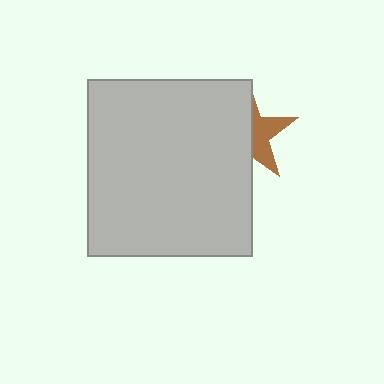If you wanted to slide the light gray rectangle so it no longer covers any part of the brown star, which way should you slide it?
Slide it left — that is the most direct way to separate the two shapes.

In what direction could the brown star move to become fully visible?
The brown star could move right. That would shift it out from behind the light gray rectangle entirely.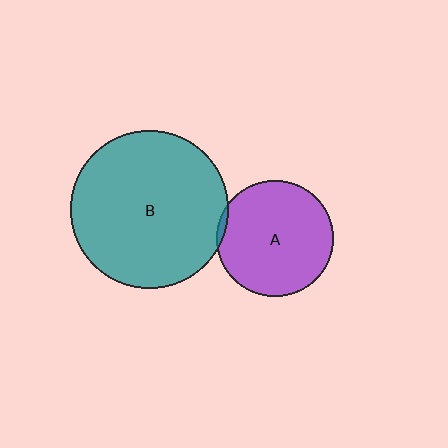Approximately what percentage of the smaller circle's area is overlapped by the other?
Approximately 5%.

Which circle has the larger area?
Circle B (teal).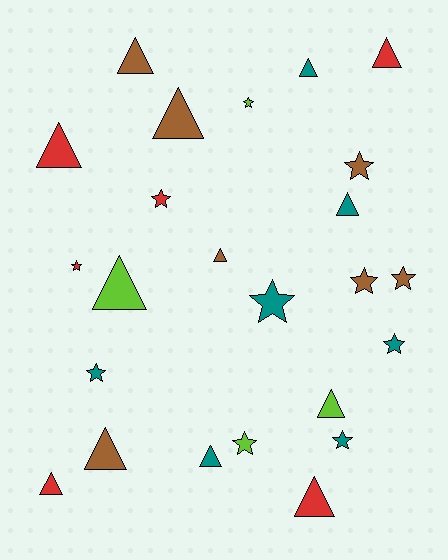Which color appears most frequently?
Teal, with 7 objects.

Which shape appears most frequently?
Triangle, with 13 objects.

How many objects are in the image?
There are 24 objects.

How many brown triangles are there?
There are 4 brown triangles.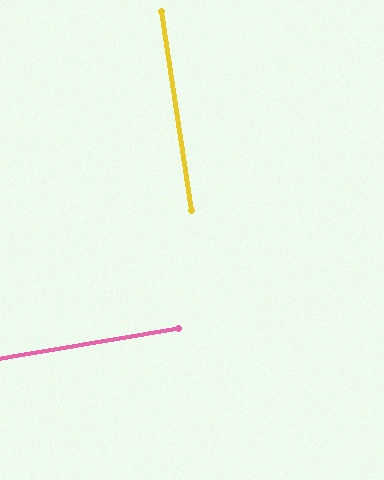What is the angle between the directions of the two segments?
Approximately 89 degrees.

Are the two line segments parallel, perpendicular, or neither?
Perpendicular — they meet at approximately 89°.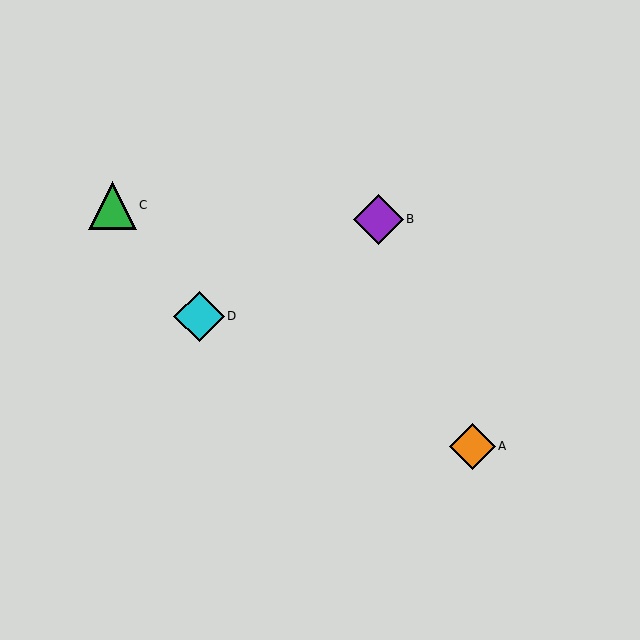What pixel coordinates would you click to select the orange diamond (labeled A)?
Click at (472, 446) to select the orange diamond A.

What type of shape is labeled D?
Shape D is a cyan diamond.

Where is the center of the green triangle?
The center of the green triangle is at (112, 205).